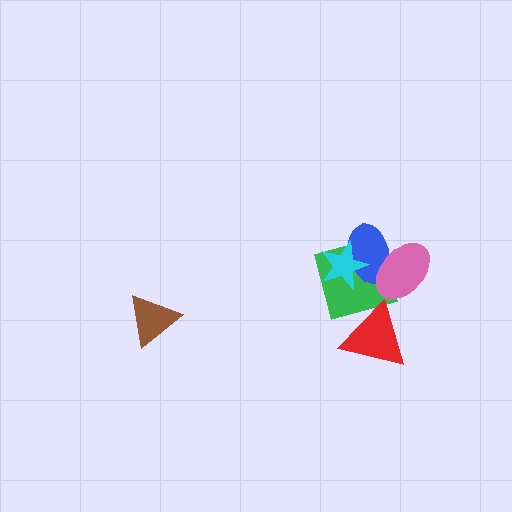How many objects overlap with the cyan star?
2 objects overlap with the cyan star.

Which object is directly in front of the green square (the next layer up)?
The blue ellipse is directly in front of the green square.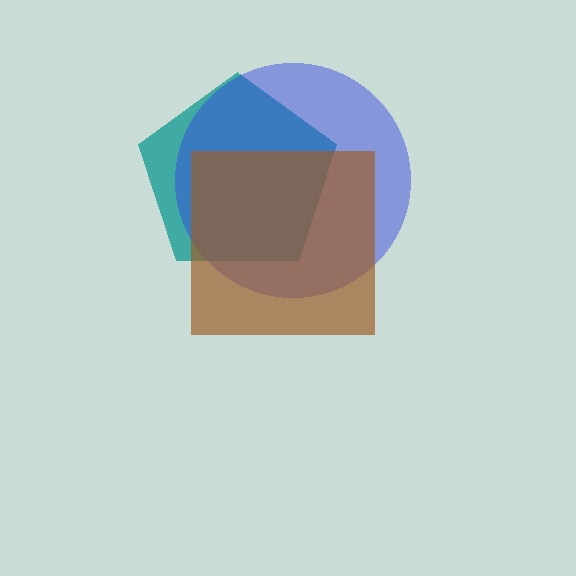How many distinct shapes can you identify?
There are 3 distinct shapes: a teal pentagon, a blue circle, a brown square.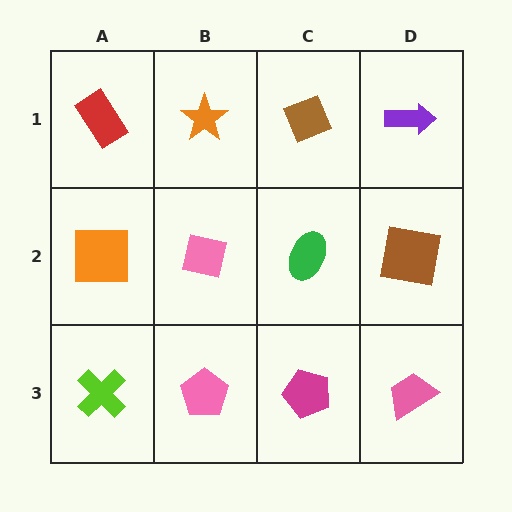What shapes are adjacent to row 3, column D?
A brown square (row 2, column D), a magenta pentagon (row 3, column C).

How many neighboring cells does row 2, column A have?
3.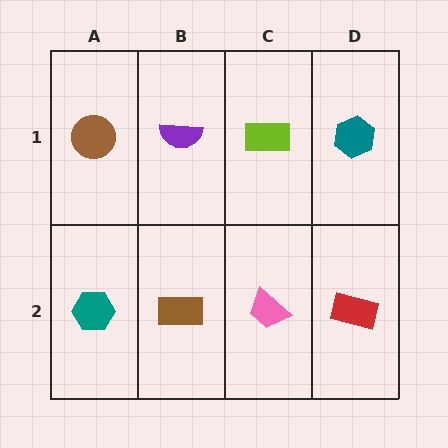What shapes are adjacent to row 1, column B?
A brown rectangle (row 2, column B), a brown circle (row 1, column A), a lime rectangle (row 1, column C).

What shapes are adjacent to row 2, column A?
A brown circle (row 1, column A), a brown rectangle (row 2, column B).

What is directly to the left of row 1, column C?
A purple semicircle.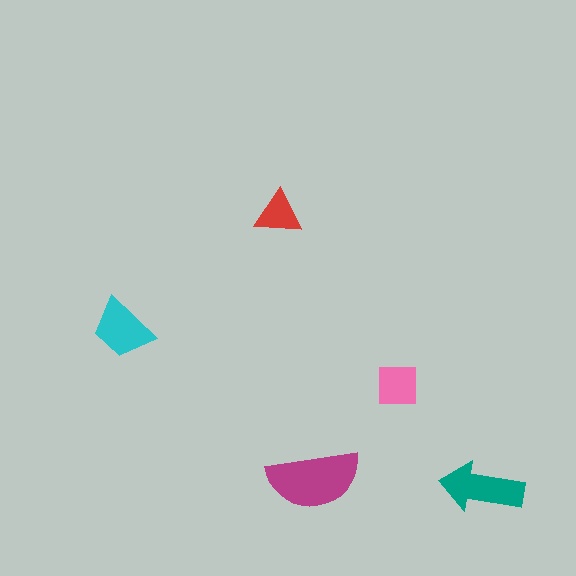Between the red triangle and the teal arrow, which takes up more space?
The teal arrow.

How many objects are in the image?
There are 5 objects in the image.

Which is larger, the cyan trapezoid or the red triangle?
The cyan trapezoid.